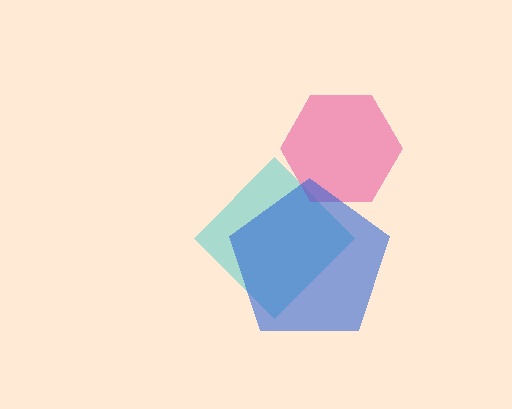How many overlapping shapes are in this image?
There are 3 overlapping shapes in the image.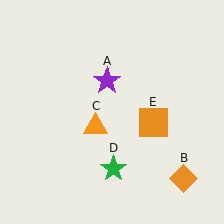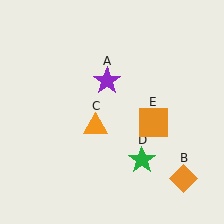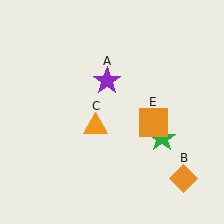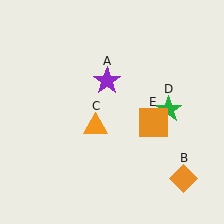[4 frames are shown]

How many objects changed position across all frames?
1 object changed position: green star (object D).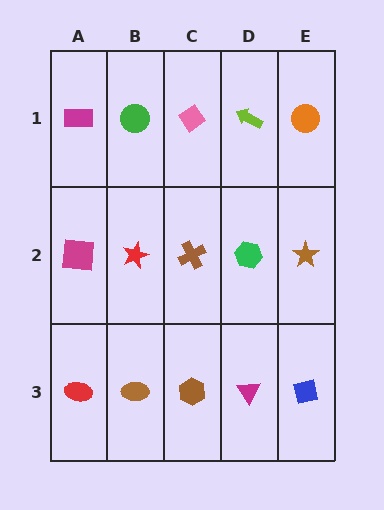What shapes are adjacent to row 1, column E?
A brown star (row 2, column E), a lime arrow (row 1, column D).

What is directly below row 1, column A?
A magenta square.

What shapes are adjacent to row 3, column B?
A red star (row 2, column B), a red ellipse (row 3, column A), a brown hexagon (row 3, column C).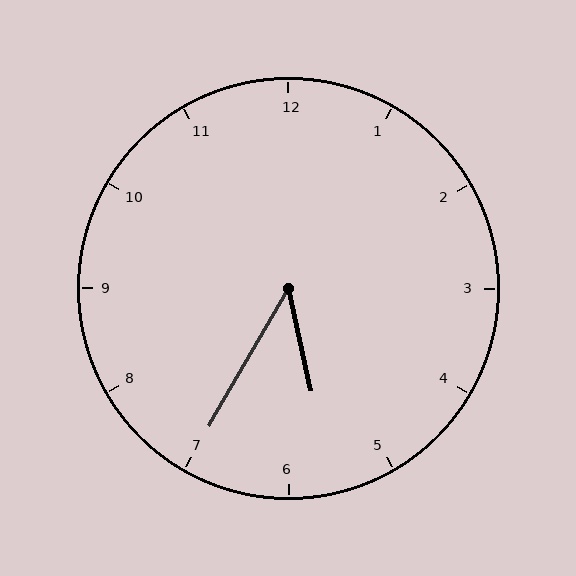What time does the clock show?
5:35.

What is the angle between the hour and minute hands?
Approximately 42 degrees.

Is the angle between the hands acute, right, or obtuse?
It is acute.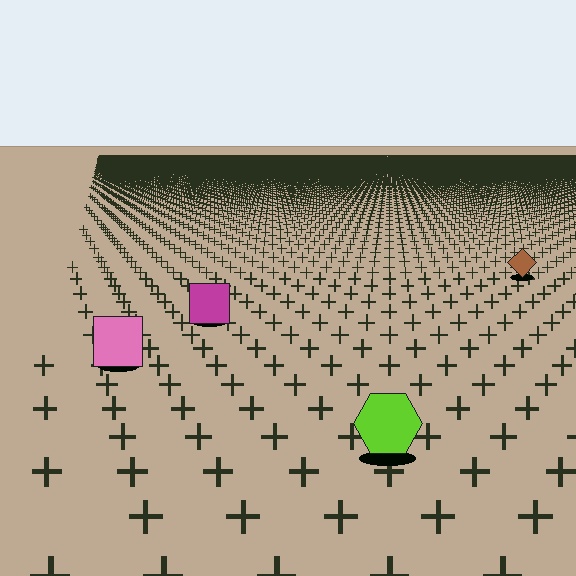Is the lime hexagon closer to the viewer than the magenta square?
Yes. The lime hexagon is closer — you can tell from the texture gradient: the ground texture is coarser near it.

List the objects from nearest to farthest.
From nearest to farthest: the lime hexagon, the pink square, the magenta square, the brown diamond.